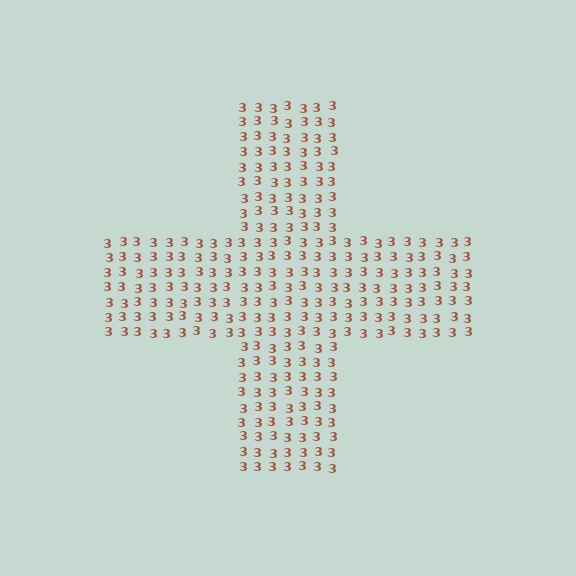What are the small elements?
The small elements are digit 3's.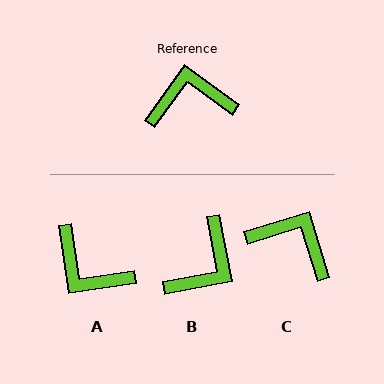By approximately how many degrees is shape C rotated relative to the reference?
Approximately 37 degrees clockwise.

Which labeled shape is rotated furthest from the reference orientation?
A, about 134 degrees away.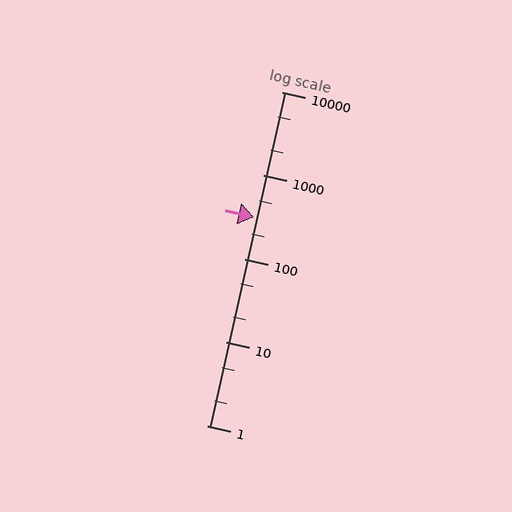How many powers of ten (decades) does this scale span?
The scale spans 4 decades, from 1 to 10000.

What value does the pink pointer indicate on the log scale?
The pointer indicates approximately 310.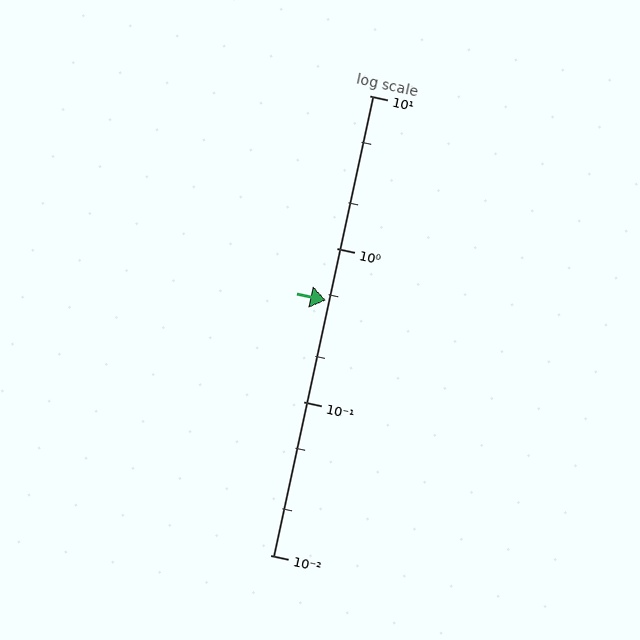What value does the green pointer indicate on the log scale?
The pointer indicates approximately 0.46.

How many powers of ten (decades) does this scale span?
The scale spans 3 decades, from 0.01 to 10.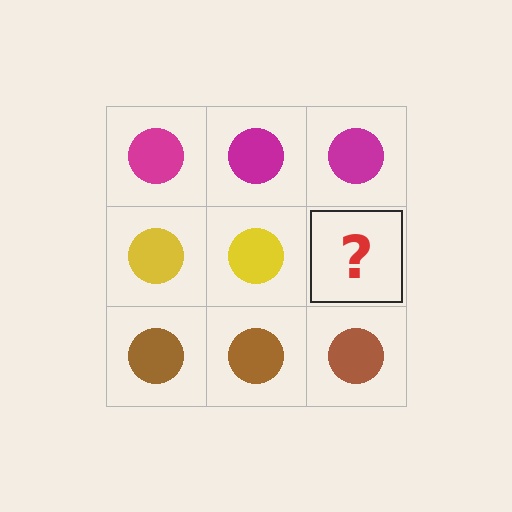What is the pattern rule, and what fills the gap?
The rule is that each row has a consistent color. The gap should be filled with a yellow circle.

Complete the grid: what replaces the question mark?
The question mark should be replaced with a yellow circle.